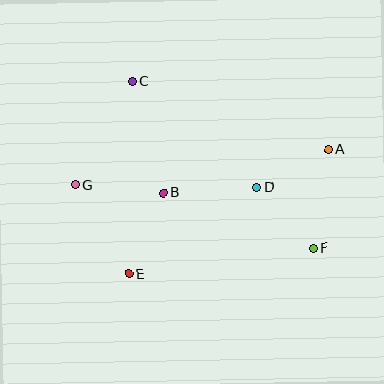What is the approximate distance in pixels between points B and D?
The distance between B and D is approximately 94 pixels.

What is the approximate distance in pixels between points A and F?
The distance between A and F is approximately 99 pixels.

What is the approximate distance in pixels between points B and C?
The distance between B and C is approximately 116 pixels.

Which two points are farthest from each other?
Points A and G are farthest from each other.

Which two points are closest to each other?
Points A and D are closest to each other.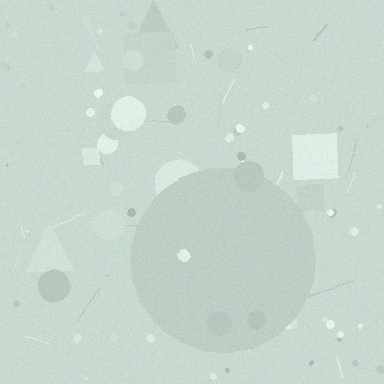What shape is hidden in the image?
A circle is hidden in the image.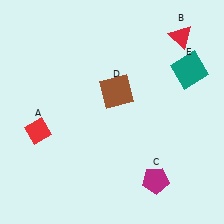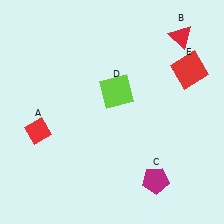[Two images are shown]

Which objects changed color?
D changed from brown to lime. E changed from teal to red.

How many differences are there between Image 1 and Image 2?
There are 2 differences between the two images.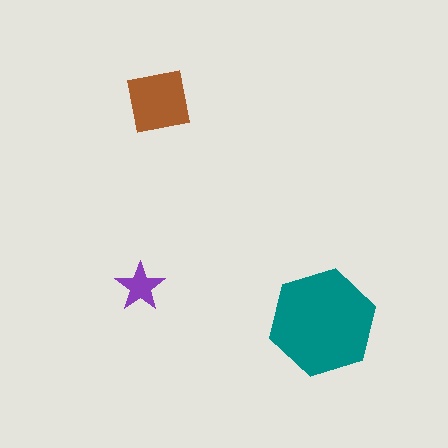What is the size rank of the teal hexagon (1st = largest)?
1st.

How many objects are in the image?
There are 3 objects in the image.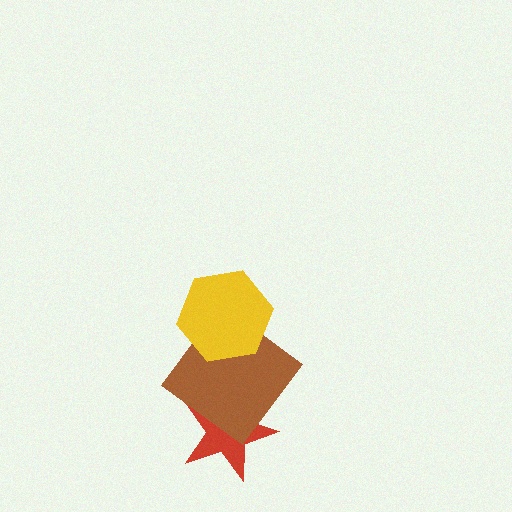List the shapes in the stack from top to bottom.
From top to bottom: the yellow hexagon, the brown diamond, the red star.